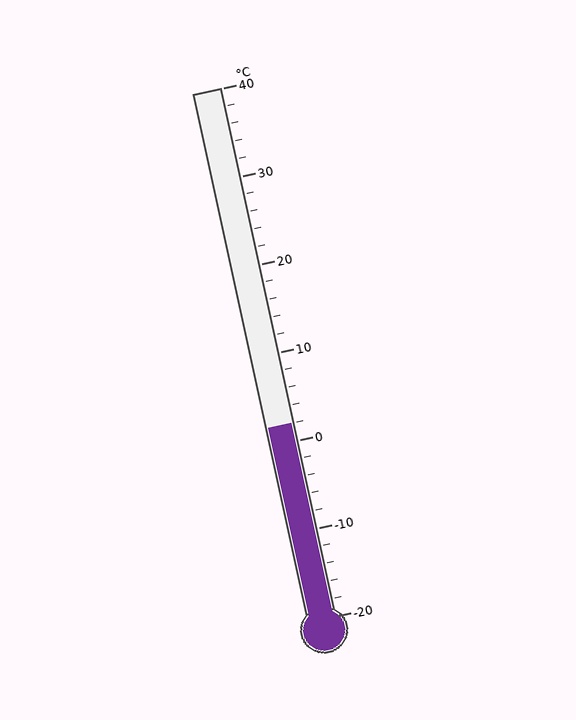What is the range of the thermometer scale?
The thermometer scale ranges from -20°C to 40°C.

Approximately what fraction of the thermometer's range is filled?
The thermometer is filled to approximately 35% of its range.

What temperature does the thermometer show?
The thermometer shows approximately 2°C.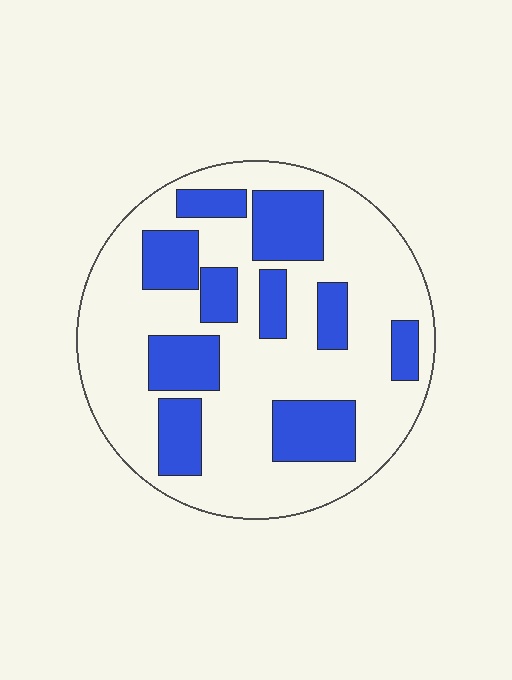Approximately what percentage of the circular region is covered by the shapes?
Approximately 30%.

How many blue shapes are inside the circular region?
10.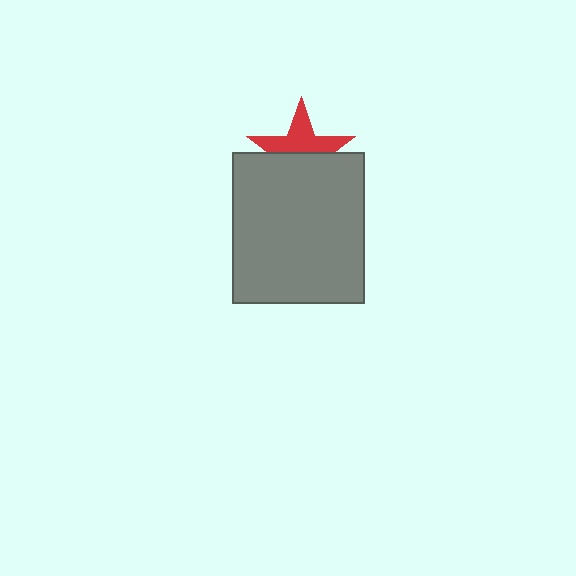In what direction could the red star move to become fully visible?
The red star could move up. That would shift it out from behind the gray rectangle entirely.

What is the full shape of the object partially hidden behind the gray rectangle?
The partially hidden object is a red star.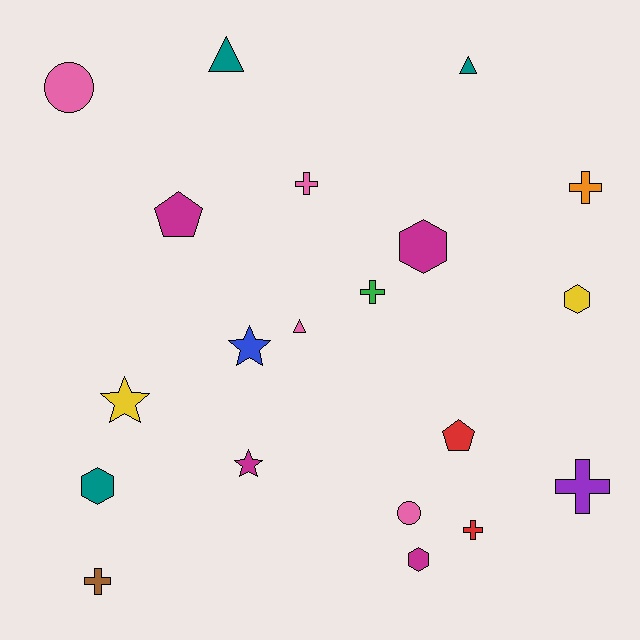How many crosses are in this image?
There are 6 crosses.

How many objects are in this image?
There are 20 objects.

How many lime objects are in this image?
There are no lime objects.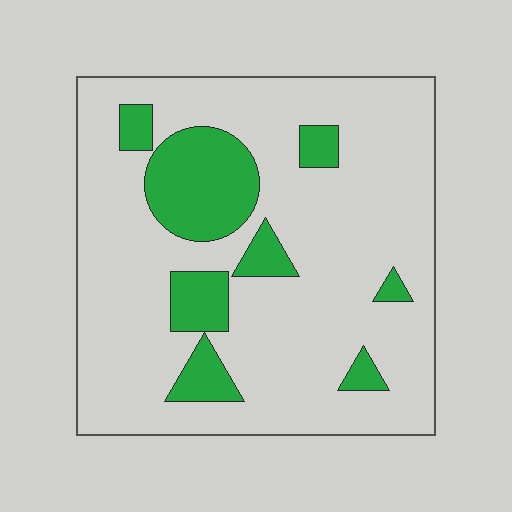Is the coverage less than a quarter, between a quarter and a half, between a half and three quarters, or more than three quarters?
Less than a quarter.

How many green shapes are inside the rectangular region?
8.